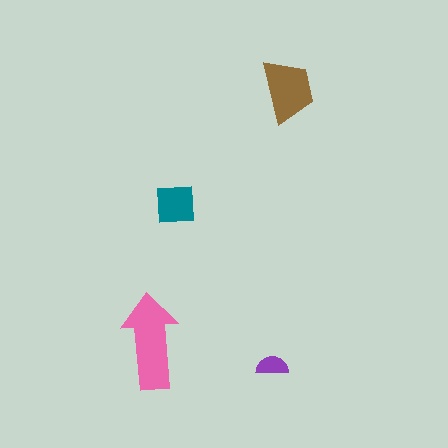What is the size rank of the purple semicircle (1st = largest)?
4th.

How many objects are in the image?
There are 4 objects in the image.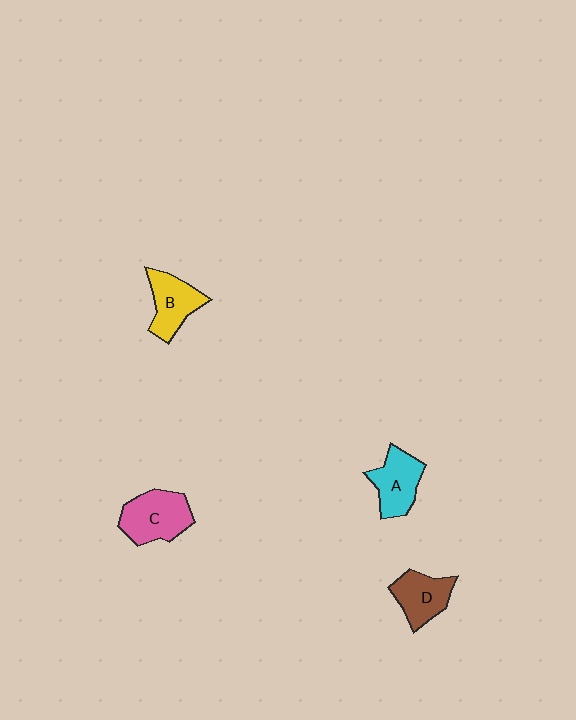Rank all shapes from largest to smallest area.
From largest to smallest: C (pink), A (cyan), B (yellow), D (brown).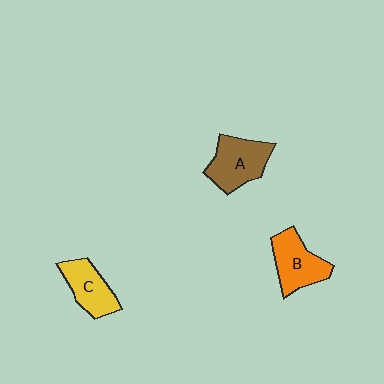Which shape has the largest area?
Shape A (brown).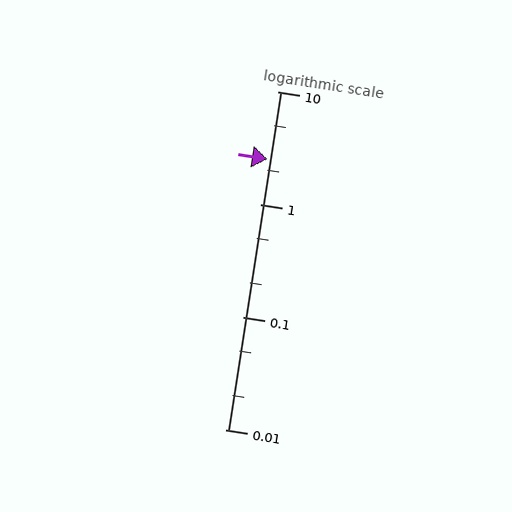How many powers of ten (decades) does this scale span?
The scale spans 3 decades, from 0.01 to 10.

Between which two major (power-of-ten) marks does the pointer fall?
The pointer is between 1 and 10.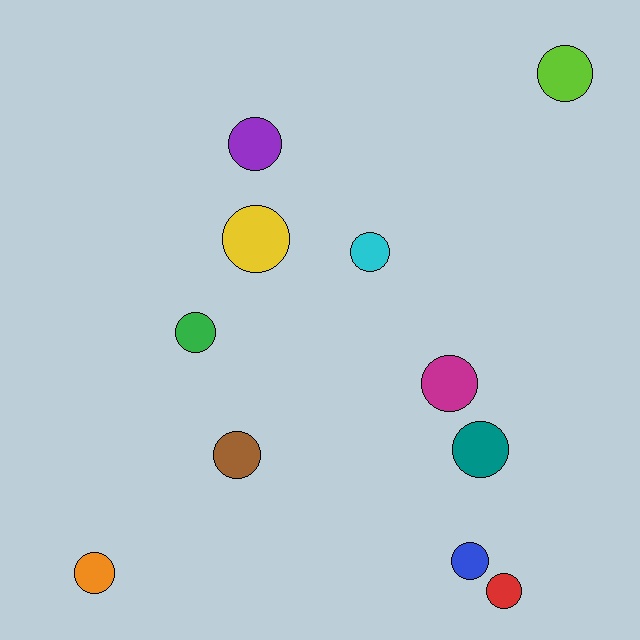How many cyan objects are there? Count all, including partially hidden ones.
There is 1 cyan object.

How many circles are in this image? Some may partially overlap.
There are 11 circles.